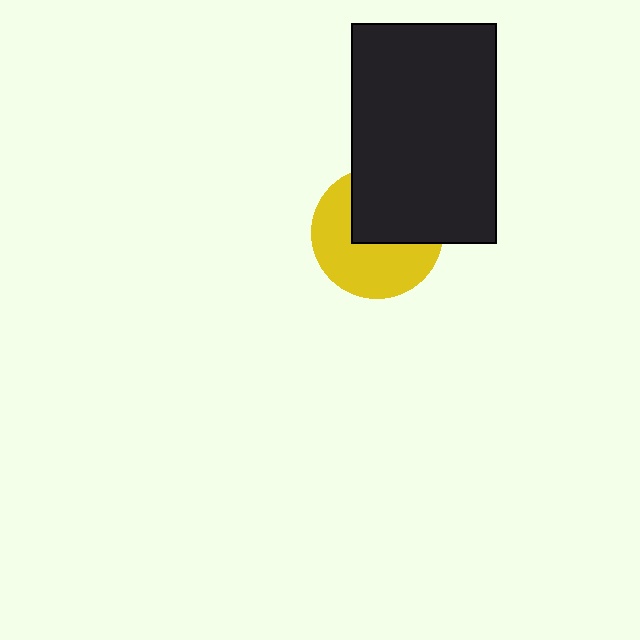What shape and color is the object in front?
The object in front is a black rectangle.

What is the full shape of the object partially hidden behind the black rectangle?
The partially hidden object is a yellow circle.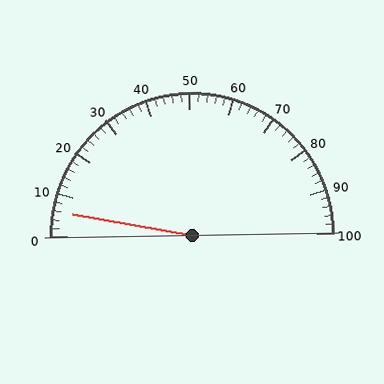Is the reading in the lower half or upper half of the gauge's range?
The reading is in the lower half of the range (0 to 100).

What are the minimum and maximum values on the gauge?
The gauge ranges from 0 to 100.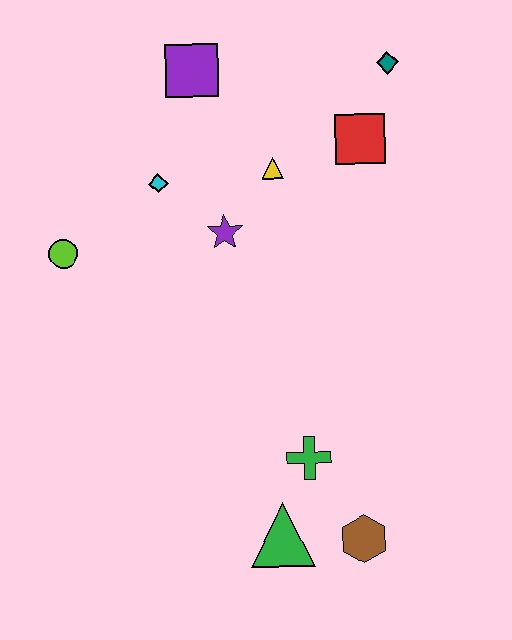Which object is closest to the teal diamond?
The red square is closest to the teal diamond.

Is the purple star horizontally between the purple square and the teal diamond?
Yes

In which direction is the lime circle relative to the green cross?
The lime circle is to the left of the green cross.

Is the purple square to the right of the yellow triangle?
No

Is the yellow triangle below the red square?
Yes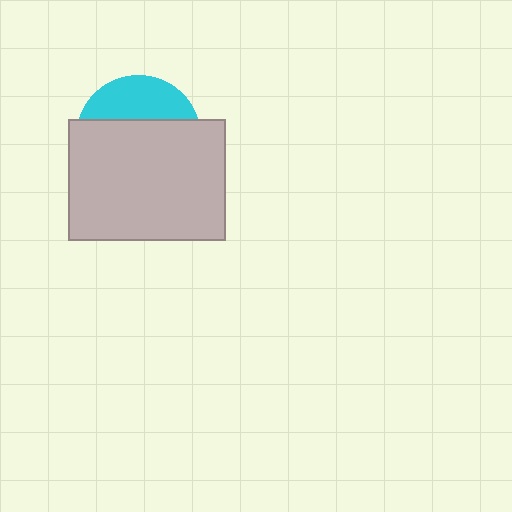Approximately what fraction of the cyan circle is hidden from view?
Roughly 68% of the cyan circle is hidden behind the light gray rectangle.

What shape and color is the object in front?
The object in front is a light gray rectangle.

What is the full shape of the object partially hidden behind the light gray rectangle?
The partially hidden object is a cyan circle.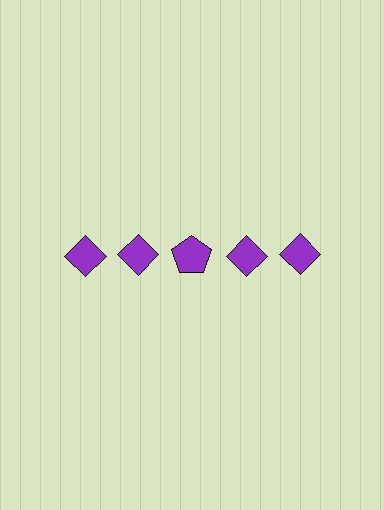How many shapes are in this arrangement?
There are 5 shapes arranged in a grid pattern.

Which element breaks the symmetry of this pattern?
The purple pentagon in the top row, center column breaks the symmetry. All other shapes are purple diamonds.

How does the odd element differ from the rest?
It has a different shape: pentagon instead of diamond.